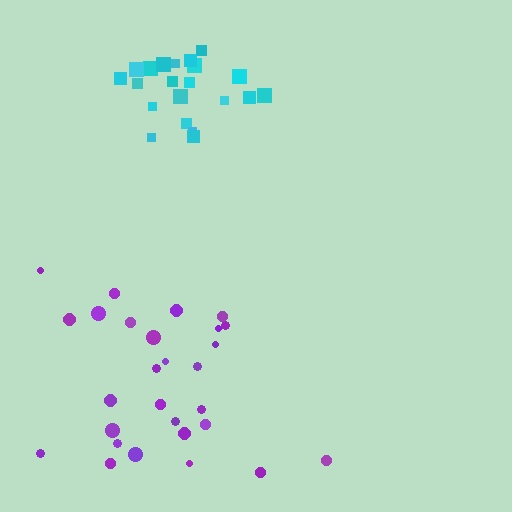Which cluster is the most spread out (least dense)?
Purple.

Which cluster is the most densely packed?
Cyan.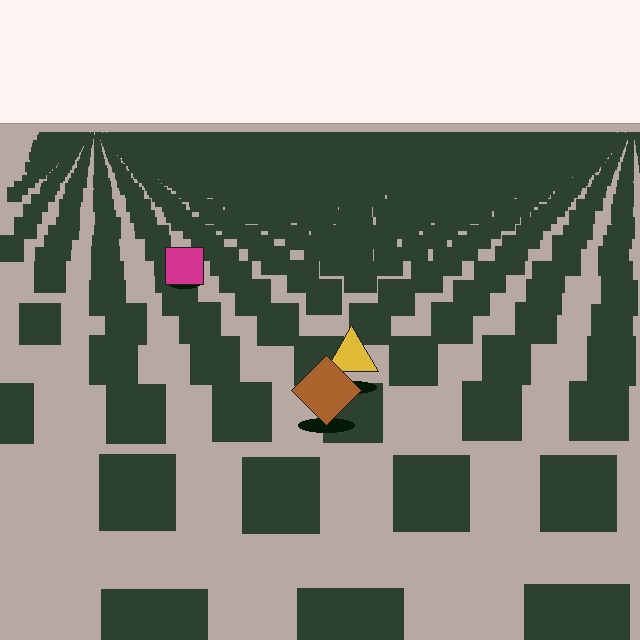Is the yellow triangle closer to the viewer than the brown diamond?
No. The brown diamond is closer — you can tell from the texture gradient: the ground texture is coarser near it.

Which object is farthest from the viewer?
The magenta square is farthest from the viewer. It appears smaller and the ground texture around it is denser.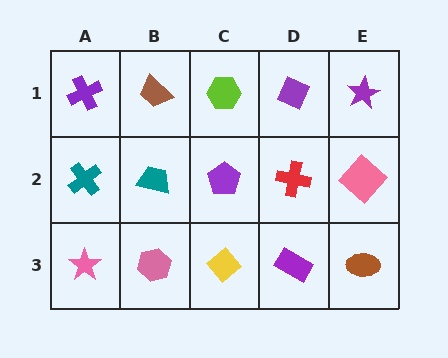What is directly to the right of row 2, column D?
A pink diamond.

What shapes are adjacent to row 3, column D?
A red cross (row 2, column D), a yellow diamond (row 3, column C), a brown ellipse (row 3, column E).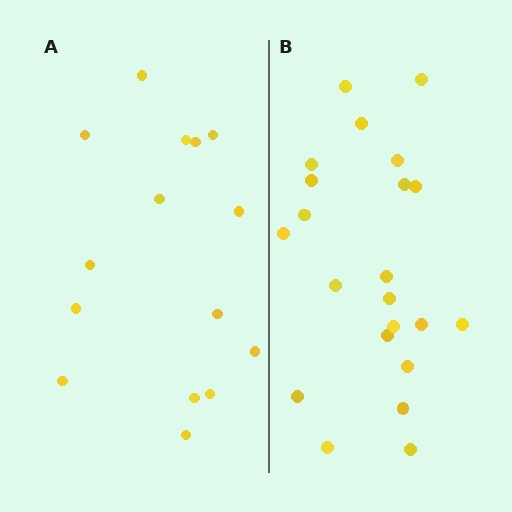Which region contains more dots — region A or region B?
Region B (the right region) has more dots.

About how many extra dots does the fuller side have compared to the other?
Region B has roughly 8 or so more dots than region A.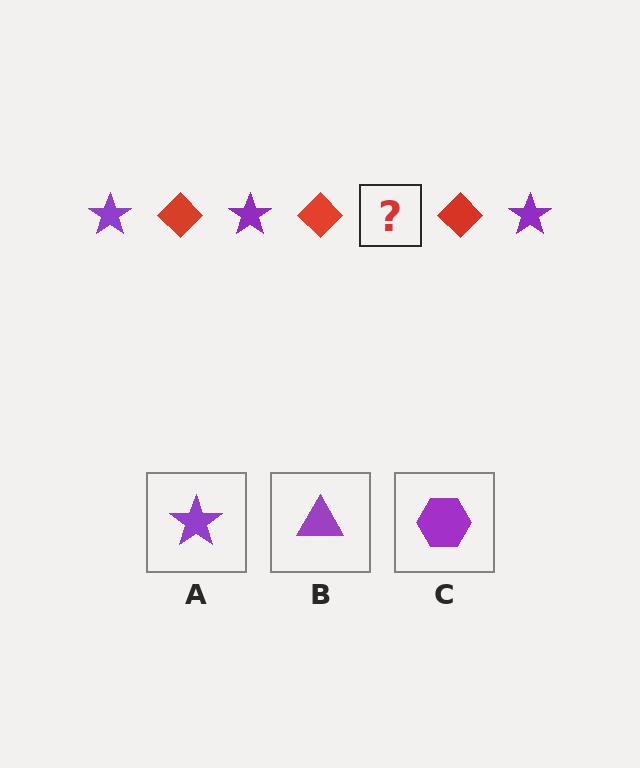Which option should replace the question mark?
Option A.